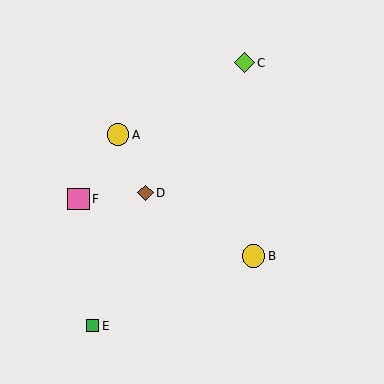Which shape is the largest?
The yellow circle (labeled B) is the largest.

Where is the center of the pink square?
The center of the pink square is at (79, 199).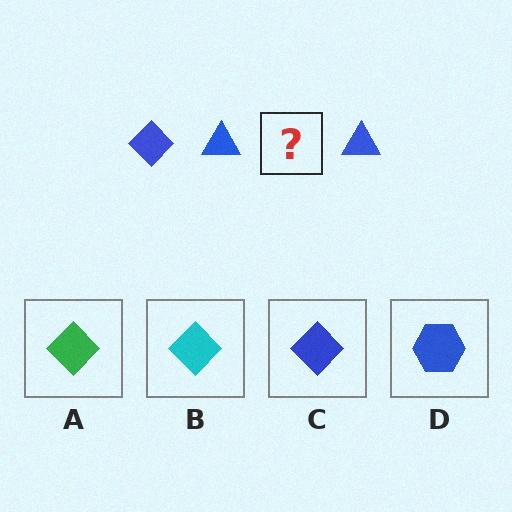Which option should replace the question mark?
Option C.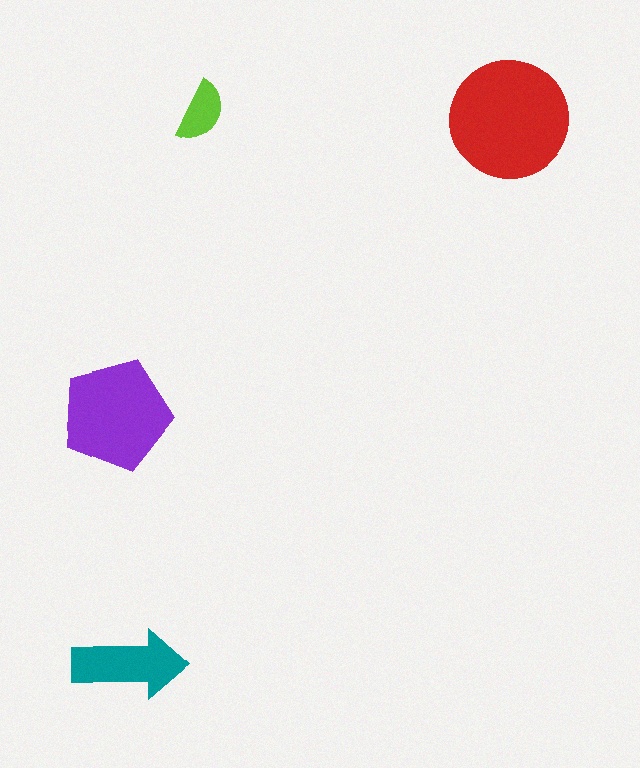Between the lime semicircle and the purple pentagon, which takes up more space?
The purple pentagon.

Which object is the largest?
The red circle.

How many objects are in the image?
There are 4 objects in the image.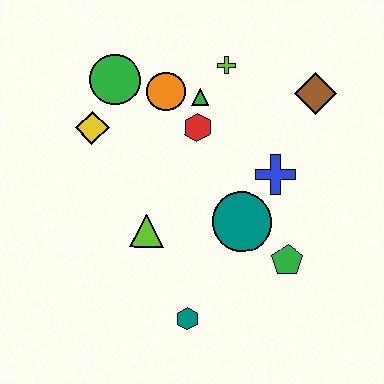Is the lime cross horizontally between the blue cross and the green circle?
Yes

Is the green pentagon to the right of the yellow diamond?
Yes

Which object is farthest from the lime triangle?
The brown diamond is farthest from the lime triangle.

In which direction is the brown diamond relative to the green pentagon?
The brown diamond is above the green pentagon.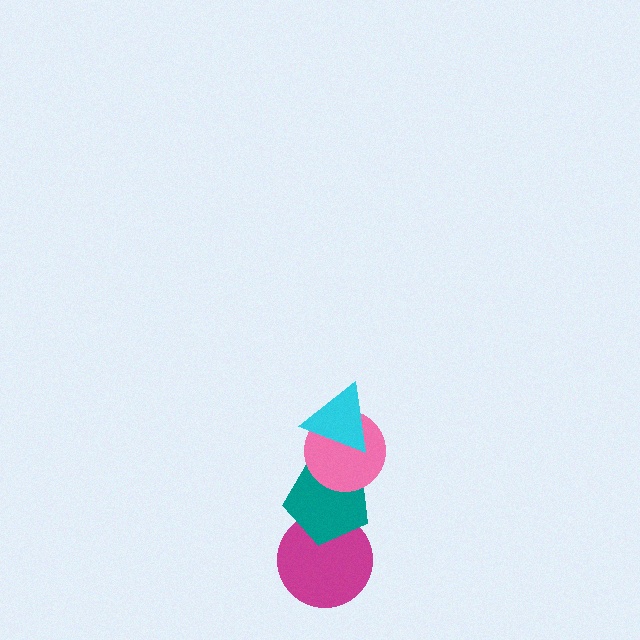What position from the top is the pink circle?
The pink circle is 2nd from the top.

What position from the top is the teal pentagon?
The teal pentagon is 3rd from the top.